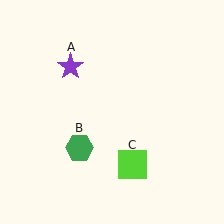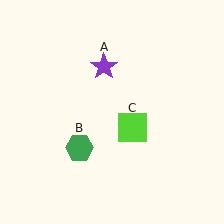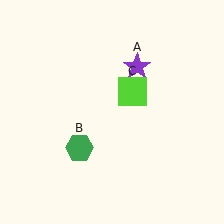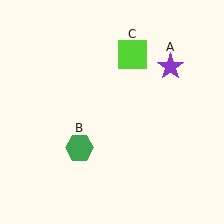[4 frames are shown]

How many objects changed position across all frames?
2 objects changed position: purple star (object A), lime square (object C).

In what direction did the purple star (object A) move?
The purple star (object A) moved right.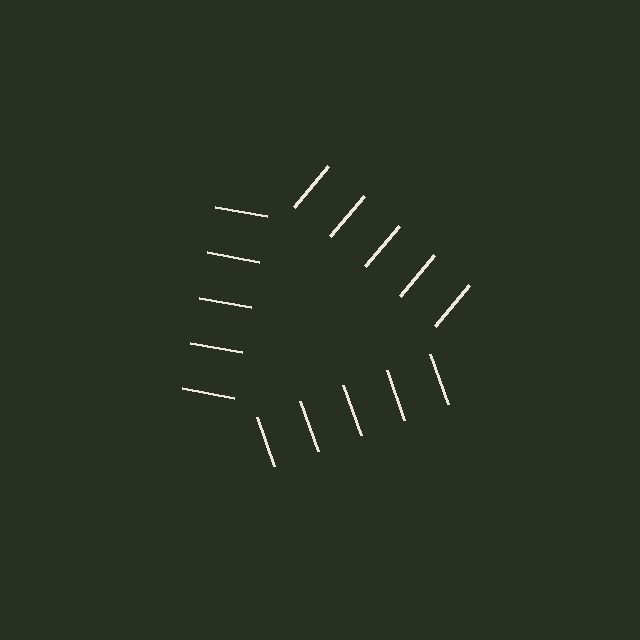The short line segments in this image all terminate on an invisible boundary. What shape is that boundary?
An illusory triangle — the line segments terminate on its edges but no continuous stroke is drawn.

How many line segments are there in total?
15 — 5 along each of the 3 edges.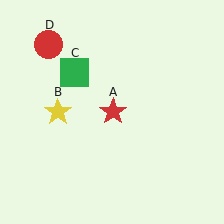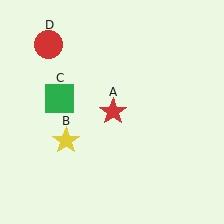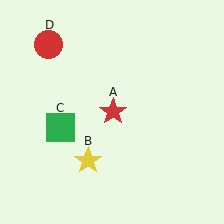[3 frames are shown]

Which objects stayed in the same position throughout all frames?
Red star (object A) and red circle (object D) remained stationary.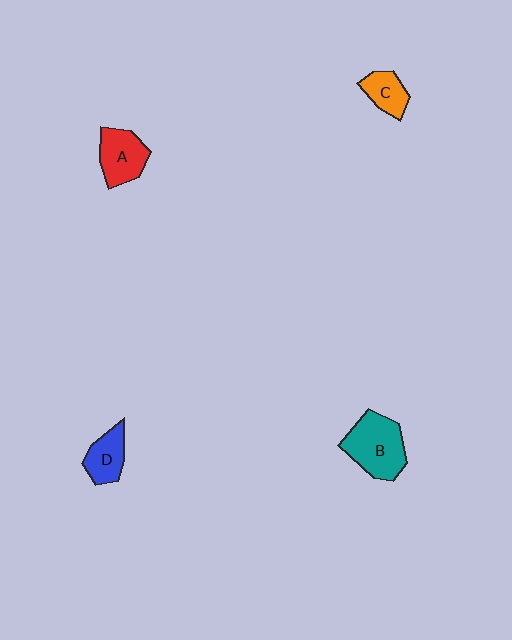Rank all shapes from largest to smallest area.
From largest to smallest: B (teal), A (red), D (blue), C (orange).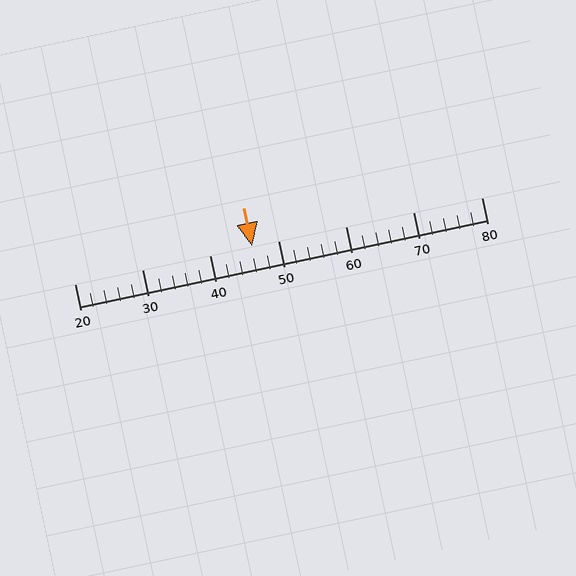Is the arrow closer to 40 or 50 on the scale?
The arrow is closer to 50.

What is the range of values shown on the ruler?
The ruler shows values from 20 to 80.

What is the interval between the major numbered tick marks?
The major tick marks are spaced 10 units apart.